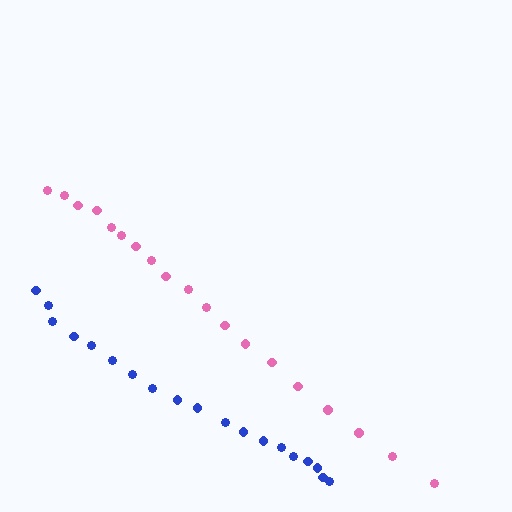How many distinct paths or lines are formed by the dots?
There are 2 distinct paths.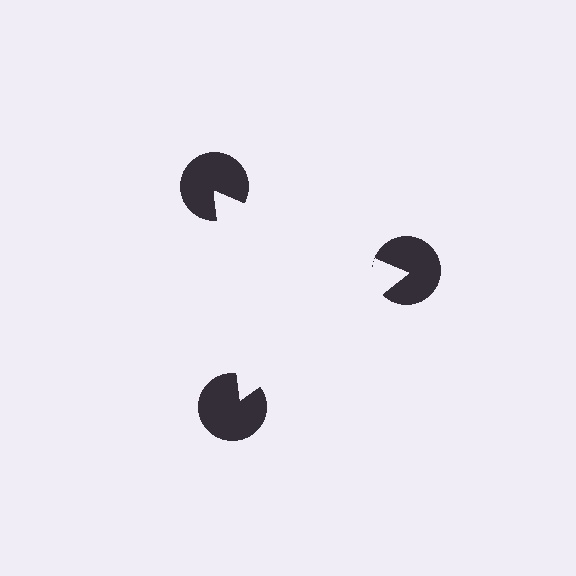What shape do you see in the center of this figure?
An illusory triangle — its edges are inferred from the aligned wedge cuts in the pac-man discs, not physically drawn.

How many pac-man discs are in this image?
There are 3 — one at each vertex of the illusory triangle.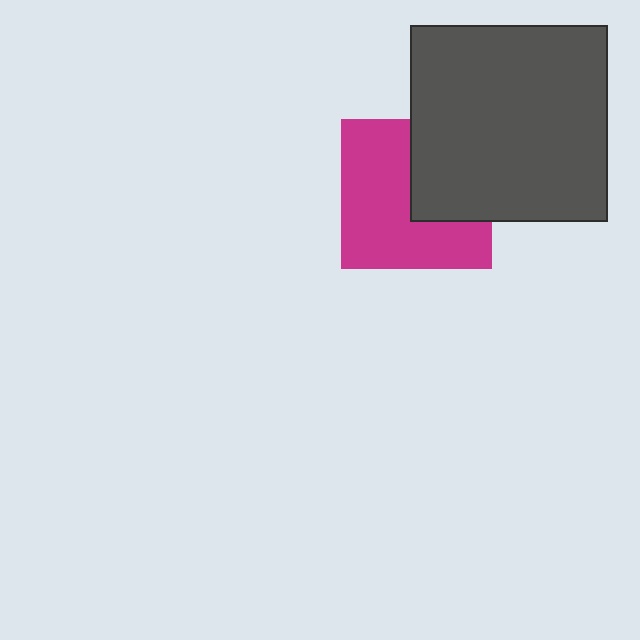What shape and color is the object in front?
The object in front is a dark gray square.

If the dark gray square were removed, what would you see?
You would see the complete magenta square.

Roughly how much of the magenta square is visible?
About half of it is visible (roughly 63%).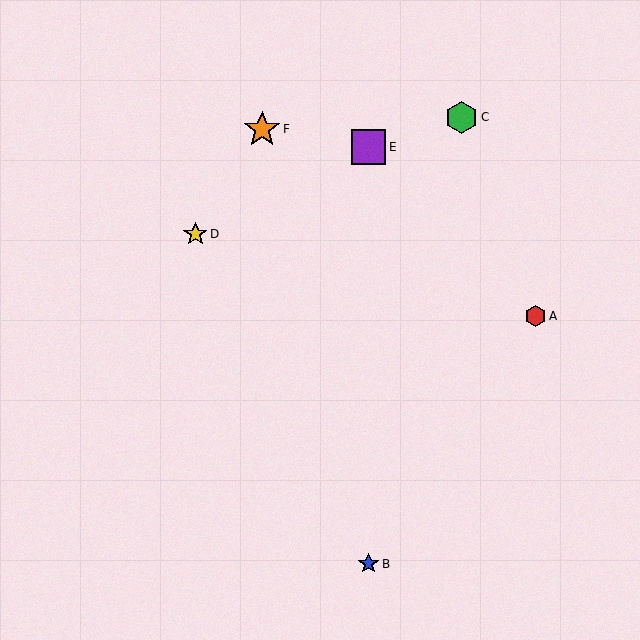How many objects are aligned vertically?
2 objects (B, E) are aligned vertically.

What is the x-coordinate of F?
Object F is at x≈262.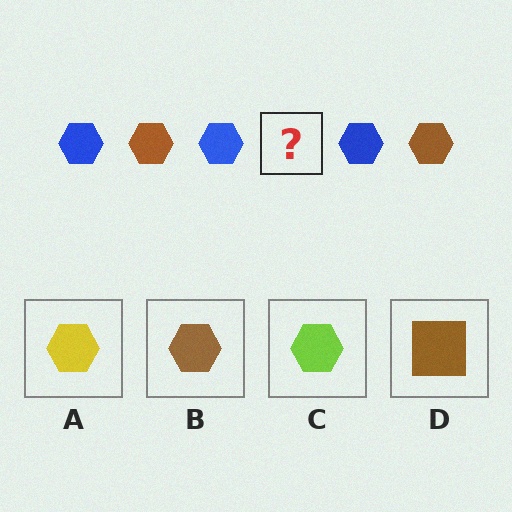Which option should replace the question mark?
Option B.